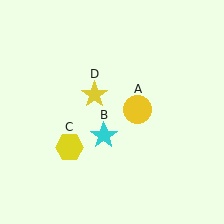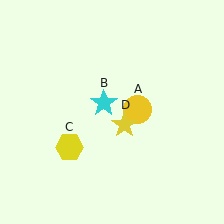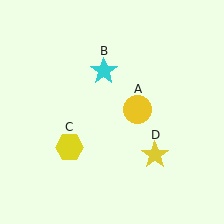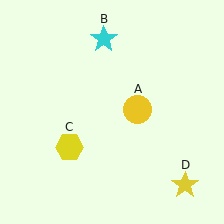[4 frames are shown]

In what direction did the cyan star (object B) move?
The cyan star (object B) moved up.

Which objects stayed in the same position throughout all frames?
Yellow circle (object A) and yellow hexagon (object C) remained stationary.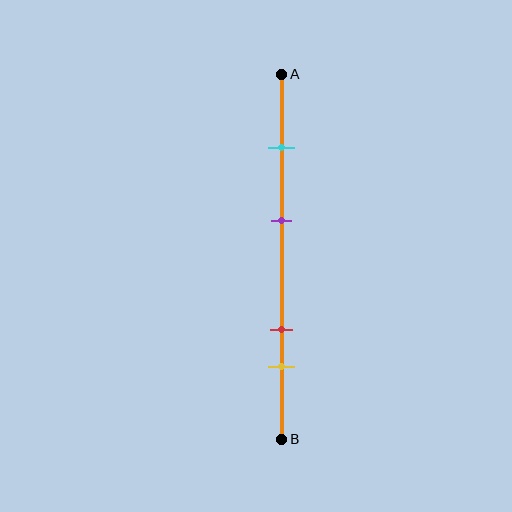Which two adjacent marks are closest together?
The red and yellow marks are the closest adjacent pair.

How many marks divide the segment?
There are 4 marks dividing the segment.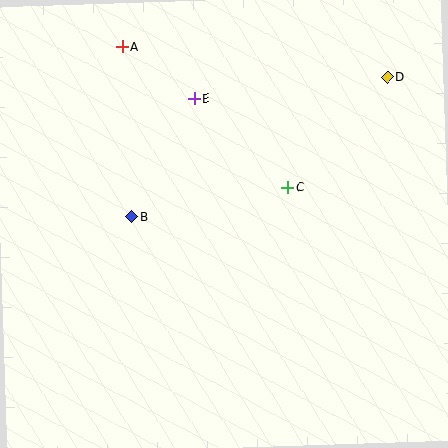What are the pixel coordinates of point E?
Point E is at (194, 98).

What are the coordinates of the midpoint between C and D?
The midpoint between C and D is at (338, 132).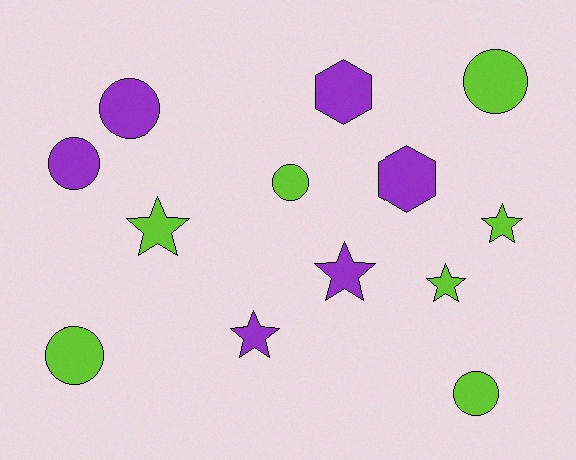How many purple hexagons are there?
There are 2 purple hexagons.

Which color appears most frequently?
Lime, with 7 objects.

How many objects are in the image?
There are 13 objects.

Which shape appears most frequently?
Circle, with 6 objects.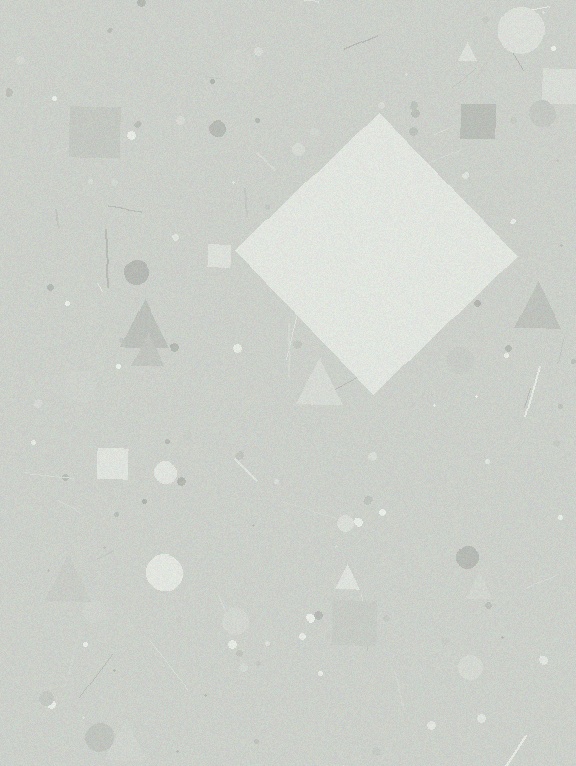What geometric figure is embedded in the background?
A diamond is embedded in the background.